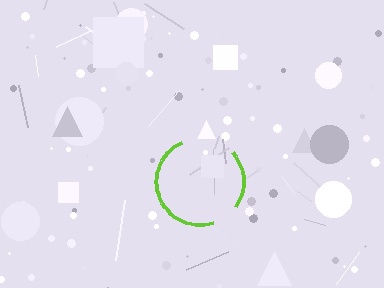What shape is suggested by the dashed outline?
The dashed outline suggests a circle.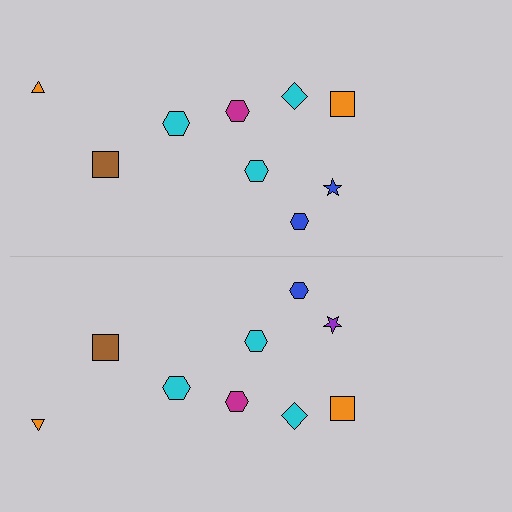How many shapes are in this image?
There are 18 shapes in this image.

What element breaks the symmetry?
The purple star on the bottom side breaks the symmetry — its mirror counterpart is blue.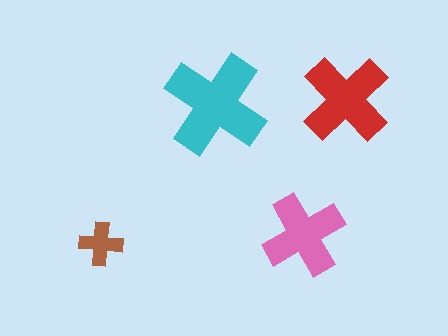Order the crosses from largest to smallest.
the cyan one, the red one, the pink one, the brown one.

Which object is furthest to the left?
The brown cross is leftmost.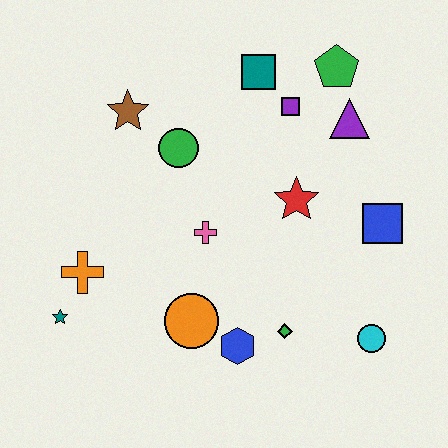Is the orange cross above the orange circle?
Yes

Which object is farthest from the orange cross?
The green pentagon is farthest from the orange cross.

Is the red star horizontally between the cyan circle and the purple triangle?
No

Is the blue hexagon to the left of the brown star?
No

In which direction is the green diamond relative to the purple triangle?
The green diamond is below the purple triangle.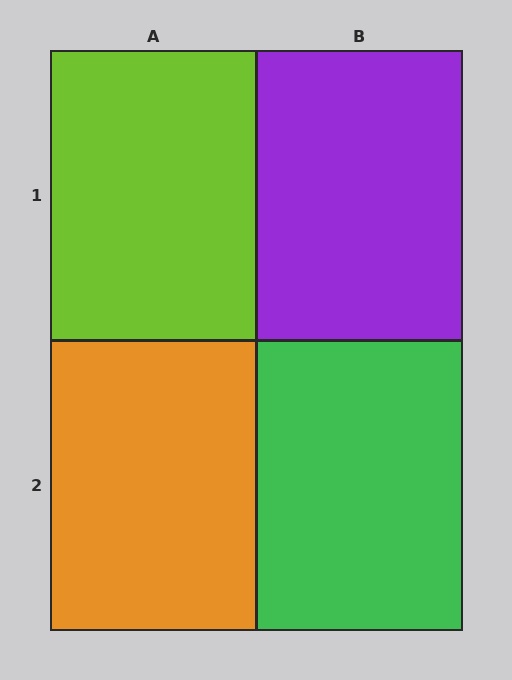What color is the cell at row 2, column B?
Green.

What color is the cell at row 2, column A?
Orange.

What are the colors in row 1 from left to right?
Lime, purple.